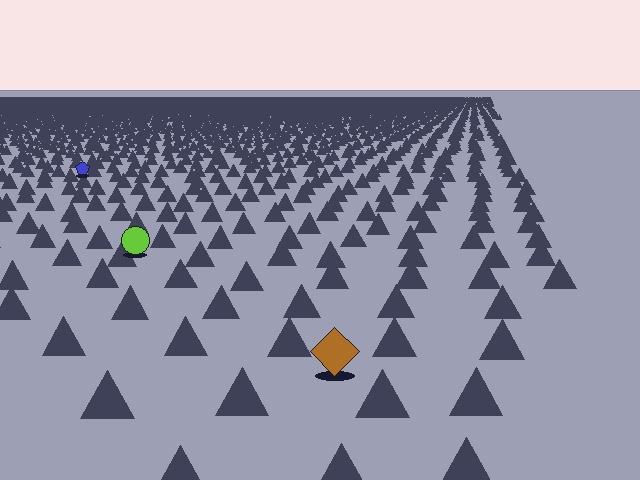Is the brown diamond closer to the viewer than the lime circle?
Yes. The brown diamond is closer — you can tell from the texture gradient: the ground texture is coarser near it.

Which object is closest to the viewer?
The brown diamond is closest. The texture marks near it are larger and more spread out.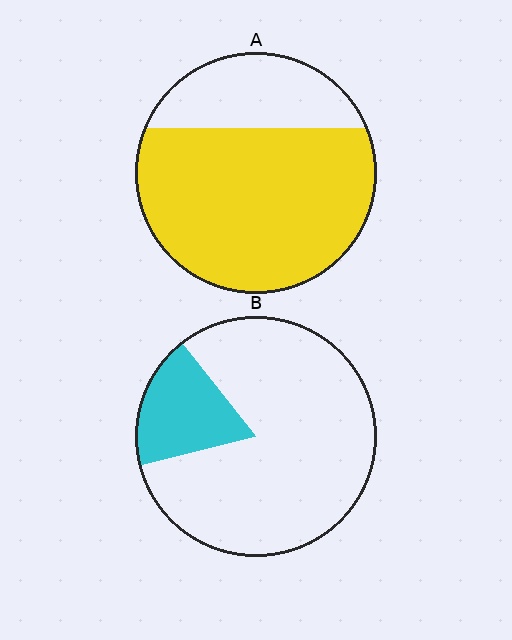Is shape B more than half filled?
No.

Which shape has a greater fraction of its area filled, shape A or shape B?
Shape A.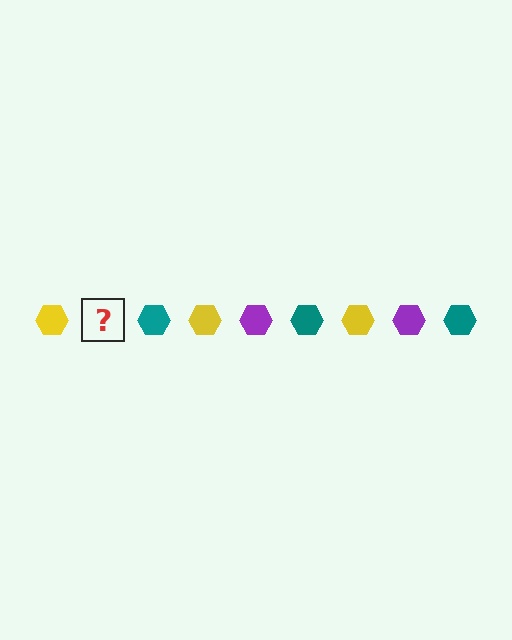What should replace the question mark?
The question mark should be replaced with a purple hexagon.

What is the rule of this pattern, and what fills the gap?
The rule is that the pattern cycles through yellow, purple, teal hexagons. The gap should be filled with a purple hexagon.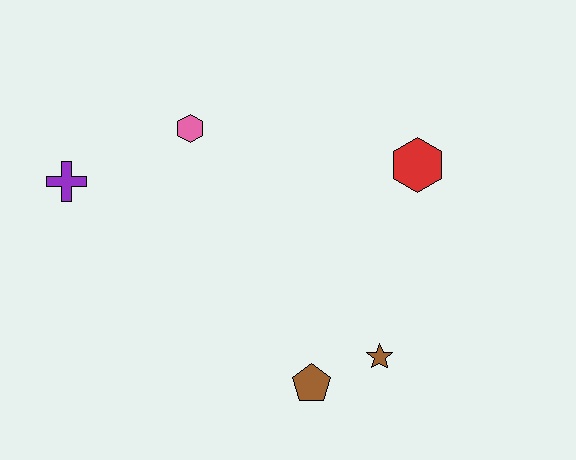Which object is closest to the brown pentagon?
The brown star is closest to the brown pentagon.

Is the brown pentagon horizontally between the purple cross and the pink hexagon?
No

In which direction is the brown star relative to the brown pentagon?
The brown star is to the right of the brown pentagon.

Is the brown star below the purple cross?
Yes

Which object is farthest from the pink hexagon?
The brown star is farthest from the pink hexagon.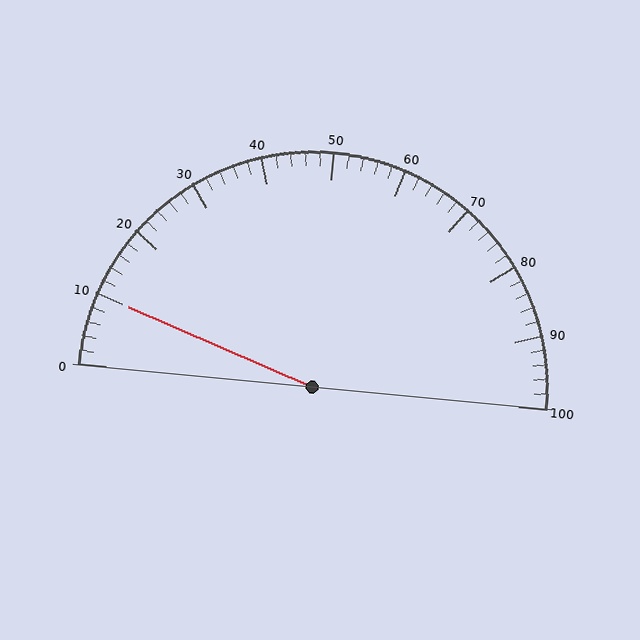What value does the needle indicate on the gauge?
The needle indicates approximately 10.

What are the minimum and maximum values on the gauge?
The gauge ranges from 0 to 100.